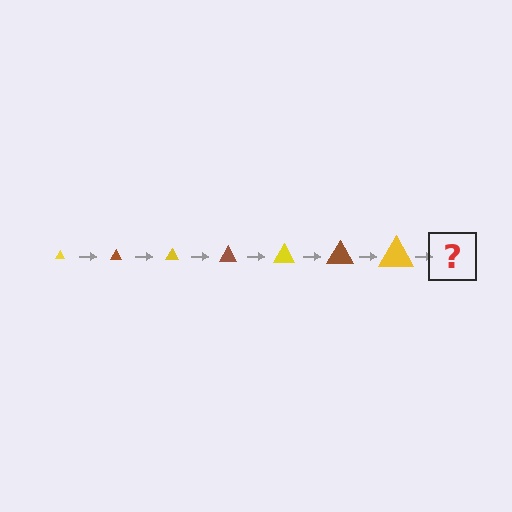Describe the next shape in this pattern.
It should be a brown triangle, larger than the previous one.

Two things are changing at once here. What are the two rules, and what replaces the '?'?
The two rules are that the triangle grows larger each step and the color cycles through yellow and brown. The '?' should be a brown triangle, larger than the previous one.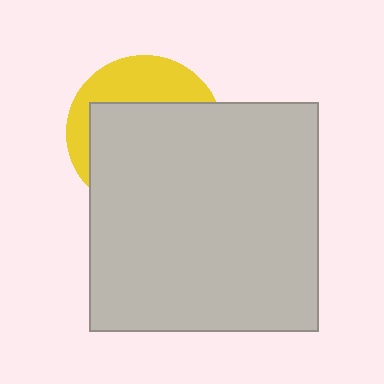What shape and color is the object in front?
The object in front is a light gray square.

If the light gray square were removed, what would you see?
You would see the complete yellow circle.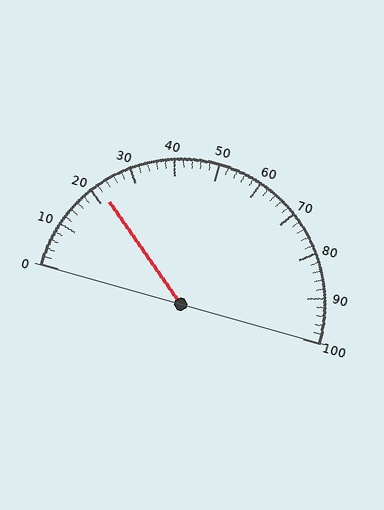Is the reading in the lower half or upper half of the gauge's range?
The reading is in the lower half of the range (0 to 100).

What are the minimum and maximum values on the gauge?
The gauge ranges from 0 to 100.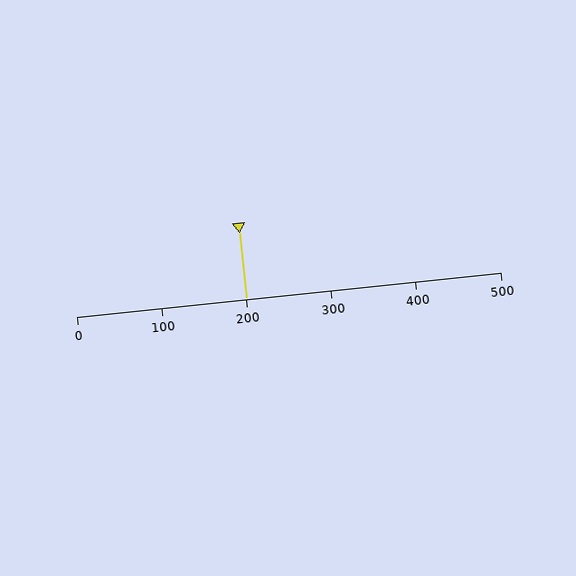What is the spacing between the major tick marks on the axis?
The major ticks are spaced 100 apart.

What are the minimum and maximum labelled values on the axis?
The axis runs from 0 to 500.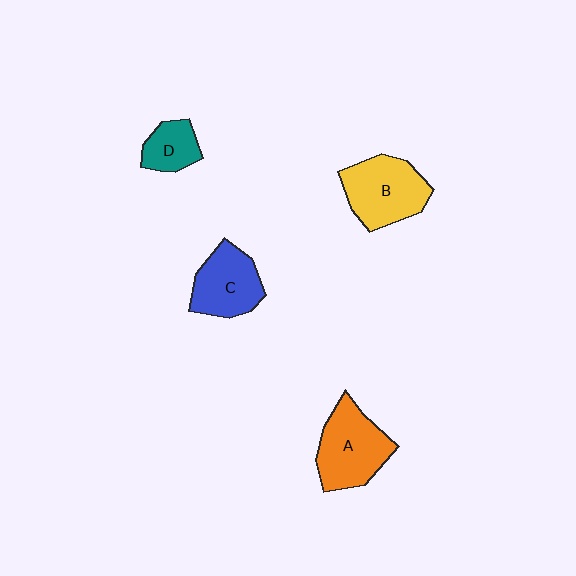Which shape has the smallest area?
Shape D (teal).